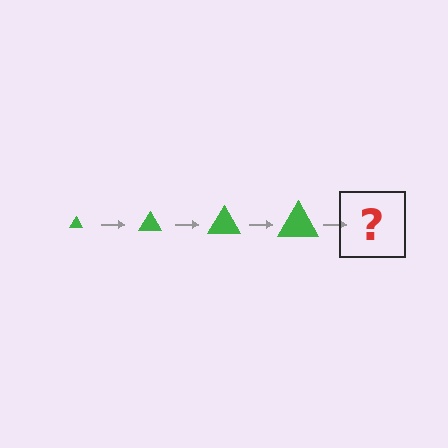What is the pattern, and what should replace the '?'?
The pattern is that the triangle gets progressively larger each step. The '?' should be a green triangle, larger than the previous one.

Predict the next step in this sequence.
The next step is a green triangle, larger than the previous one.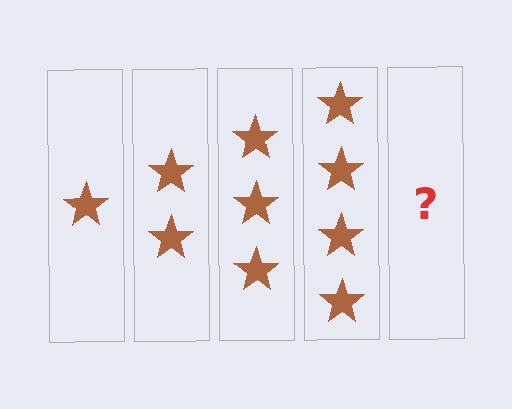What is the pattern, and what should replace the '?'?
The pattern is that each step adds one more star. The '?' should be 5 stars.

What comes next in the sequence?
The next element should be 5 stars.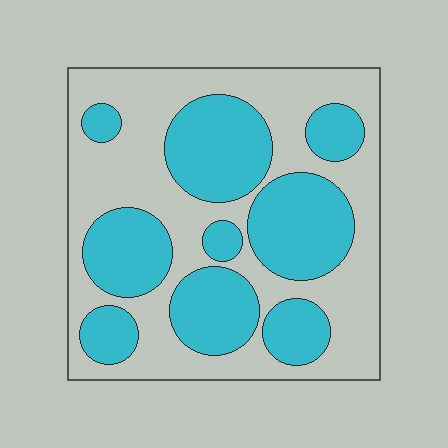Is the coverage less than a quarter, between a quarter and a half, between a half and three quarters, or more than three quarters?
Between a quarter and a half.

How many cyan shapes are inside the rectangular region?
9.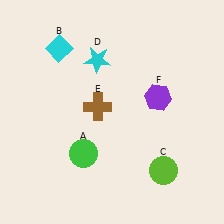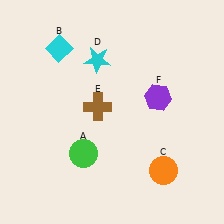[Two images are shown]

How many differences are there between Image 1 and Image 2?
There is 1 difference between the two images.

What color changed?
The circle (C) changed from lime in Image 1 to orange in Image 2.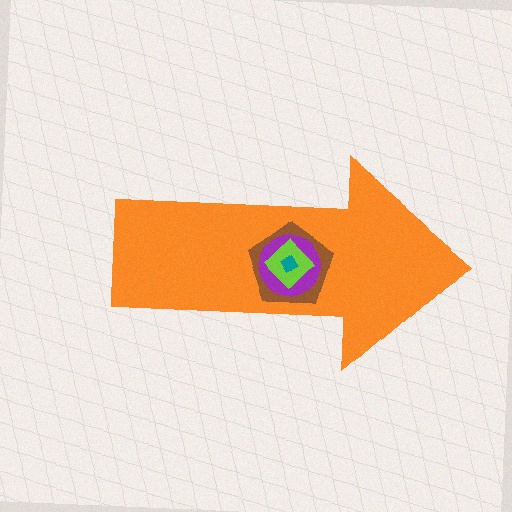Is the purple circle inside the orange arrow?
Yes.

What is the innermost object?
The teal diamond.